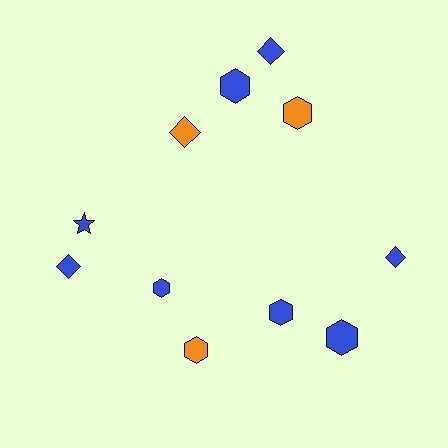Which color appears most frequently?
Blue, with 8 objects.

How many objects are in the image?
There are 11 objects.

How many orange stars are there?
There are no orange stars.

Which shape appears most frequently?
Hexagon, with 6 objects.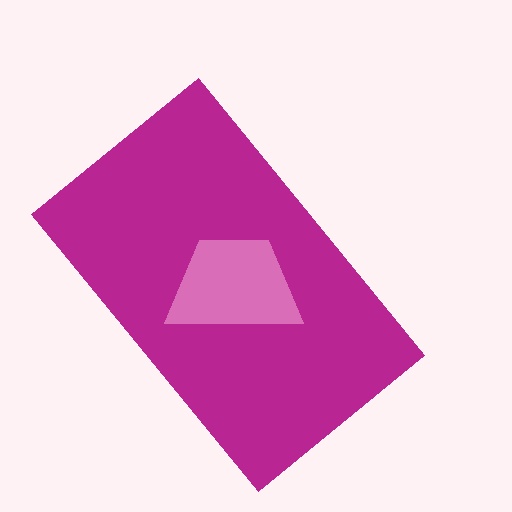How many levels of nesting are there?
2.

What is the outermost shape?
The magenta rectangle.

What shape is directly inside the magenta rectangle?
The pink trapezoid.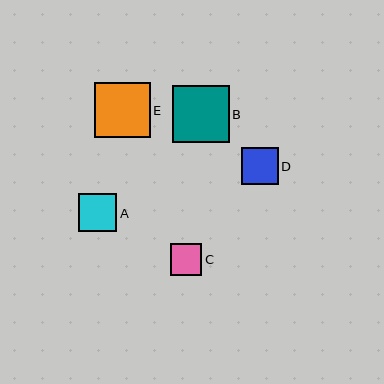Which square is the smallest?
Square C is the smallest with a size of approximately 32 pixels.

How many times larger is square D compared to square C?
Square D is approximately 1.2 times the size of square C.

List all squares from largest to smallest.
From largest to smallest: B, E, A, D, C.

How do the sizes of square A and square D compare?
Square A and square D are approximately the same size.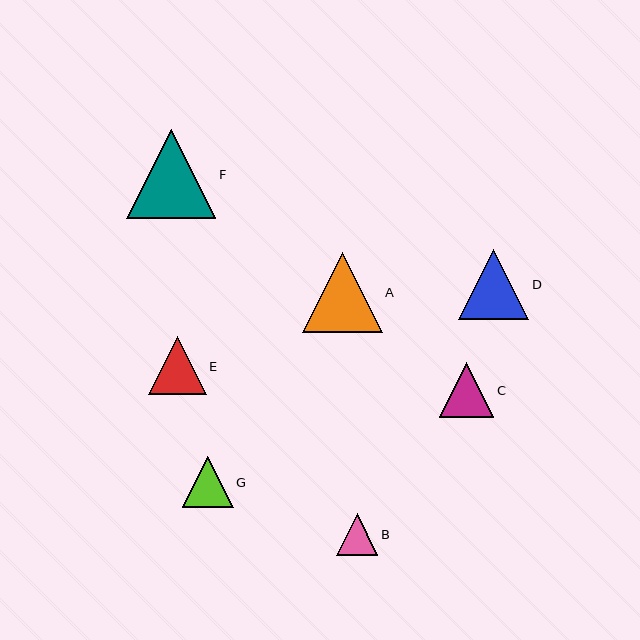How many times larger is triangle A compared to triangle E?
Triangle A is approximately 1.4 times the size of triangle E.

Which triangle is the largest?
Triangle F is the largest with a size of approximately 89 pixels.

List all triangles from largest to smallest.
From largest to smallest: F, A, D, E, C, G, B.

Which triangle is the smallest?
Triangle B is the smallest with a size of approximately 41 pixels.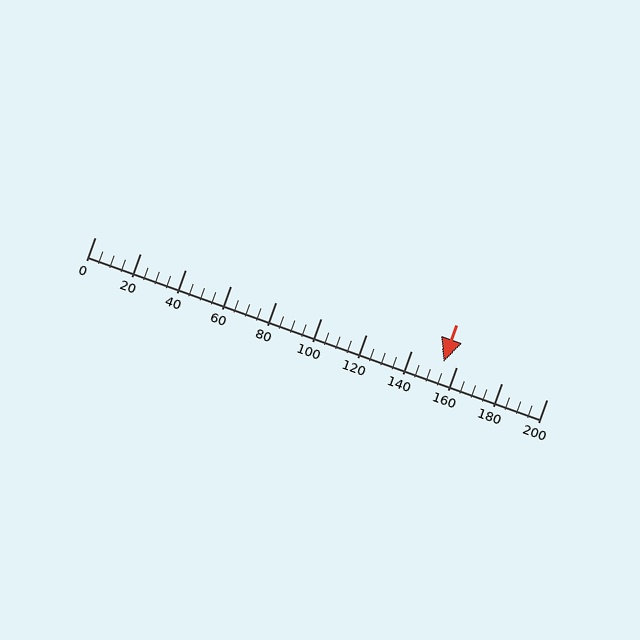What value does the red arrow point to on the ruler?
The red arrow points to approximately 154.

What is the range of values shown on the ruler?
The ruler shows values from 0 to 200.